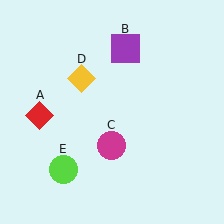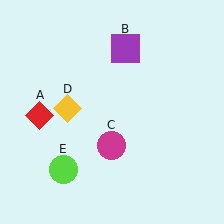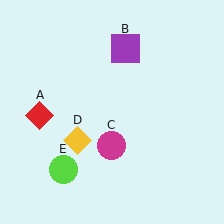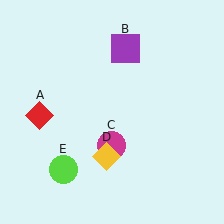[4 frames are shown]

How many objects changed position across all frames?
1 object changed position: yellow diamond (object D).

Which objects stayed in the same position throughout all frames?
Red diamond (object A) and purple square (object B) and magenta circle (object C) and lime circle (object E) remained stationary.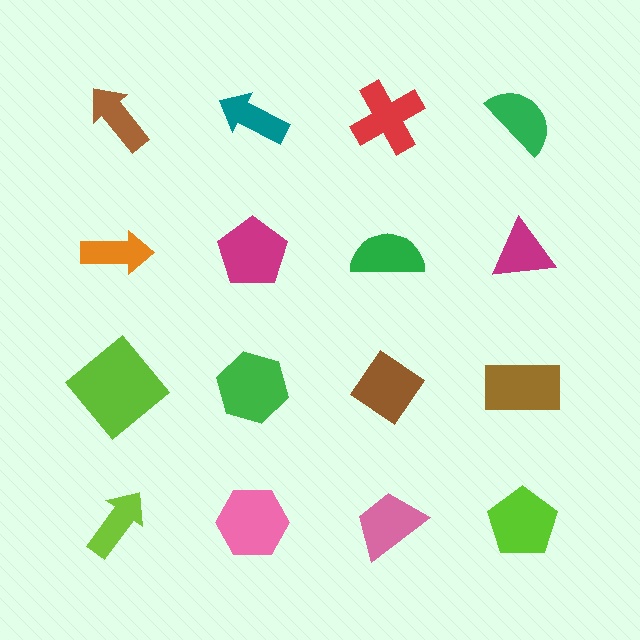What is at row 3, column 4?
A brown rectangle.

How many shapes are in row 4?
4 shapes.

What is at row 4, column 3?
A pink trapezoid.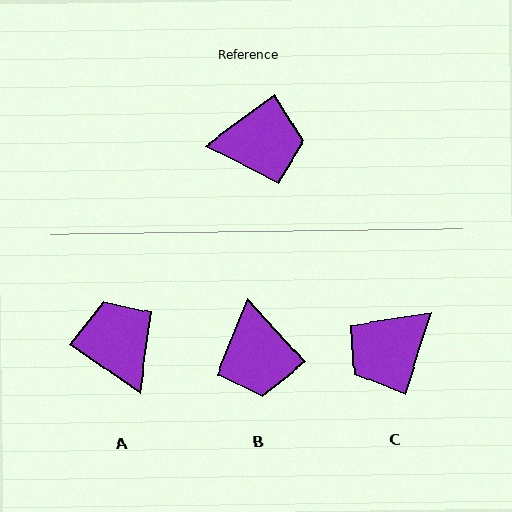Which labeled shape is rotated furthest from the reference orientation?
C, about 144 degrees away.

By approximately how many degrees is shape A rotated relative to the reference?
Approximately 109 degrees counter-clockwise.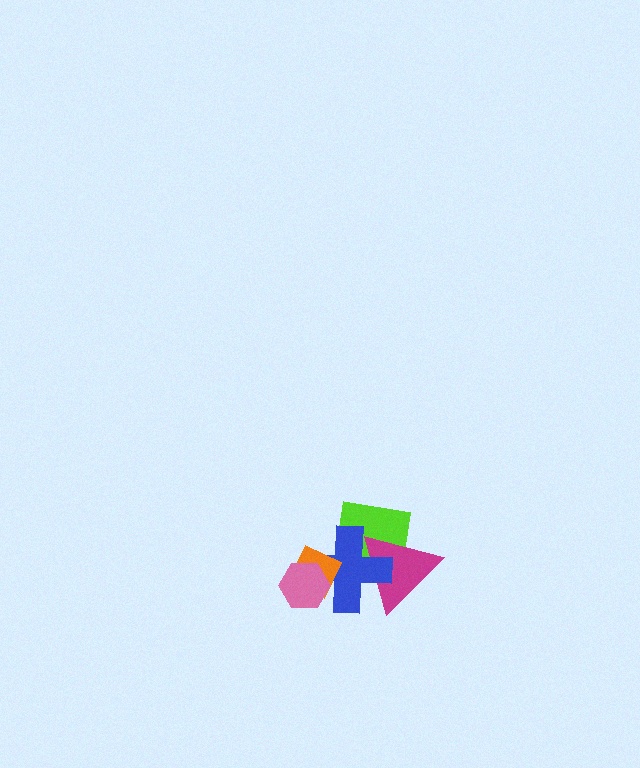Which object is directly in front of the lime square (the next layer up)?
The magenta triangle is directly in front of the lime square.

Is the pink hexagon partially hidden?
No, no other shape covers it.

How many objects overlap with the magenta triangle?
2 objects overlap with the magenta triangle.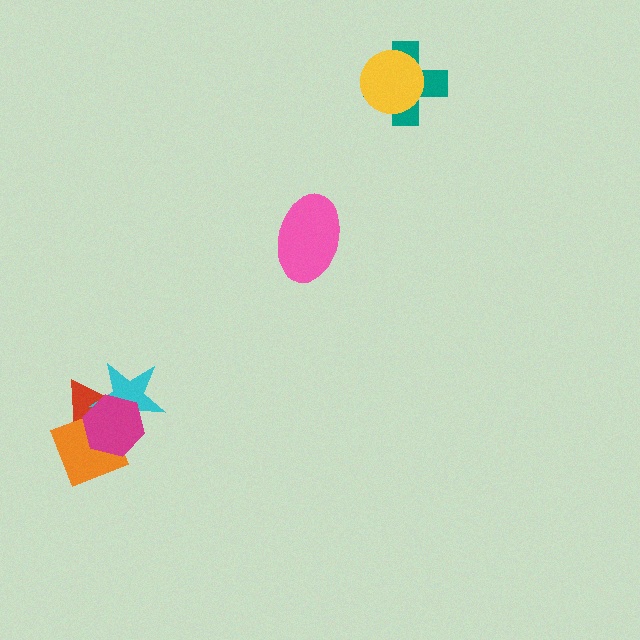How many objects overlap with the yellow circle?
1 object overlaps with the yellow circle.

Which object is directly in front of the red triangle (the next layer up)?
The cyan star is directly in front of the red triangle.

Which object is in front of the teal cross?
The yellow circle is in front of the teal cross.